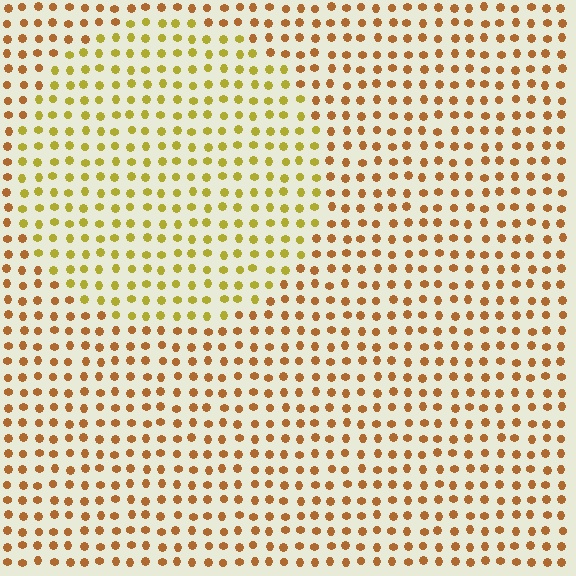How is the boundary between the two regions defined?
The boundary is defined purely by a slight shift in hue (about 32 degrees). Spacing, size, and orientation are identical on both sides.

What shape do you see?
I see a circle.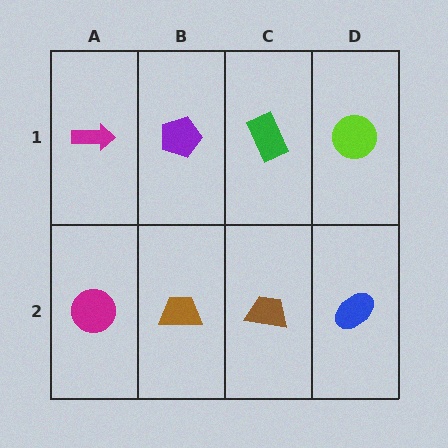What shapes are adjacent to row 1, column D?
A blue ellipse (row 2, column D), a green rectangle (row 1, column C).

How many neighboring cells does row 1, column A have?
2.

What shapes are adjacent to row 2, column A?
A magenta arrow (row 1, column A), a brown trapezoid (row 2, column B).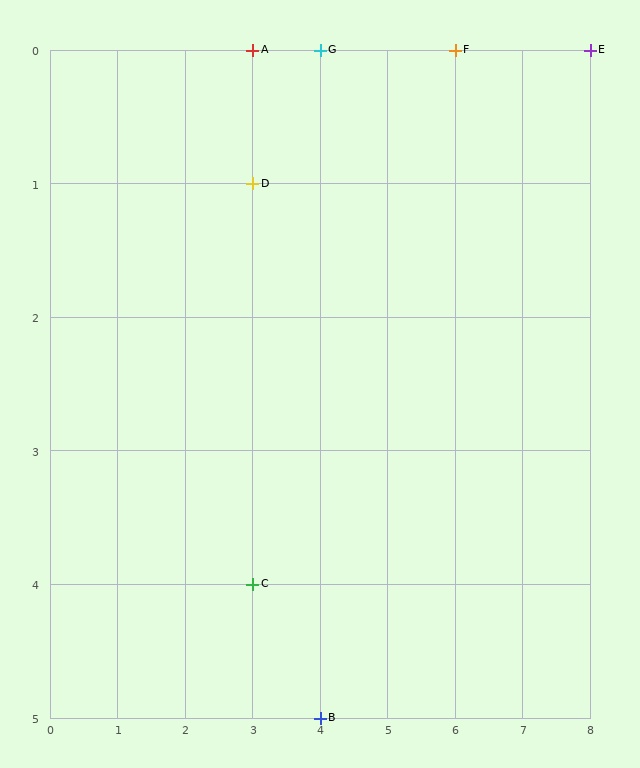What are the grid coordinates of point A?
Point A is at grid coordinates (3, 0).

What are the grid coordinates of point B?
Point B is at grid coordinates (4, 5).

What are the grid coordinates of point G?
Point G is at grid coordinates (4, 0).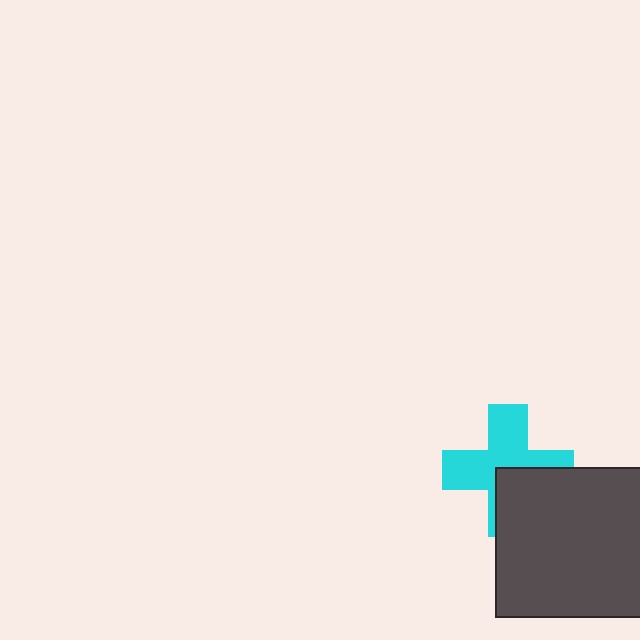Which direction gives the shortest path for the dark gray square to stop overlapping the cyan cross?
Moving toward the lower-right gives the shortest separation.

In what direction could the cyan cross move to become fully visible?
The cyan cross could move toward the upper-left. That would shift it out from behind the dark gray square entirely.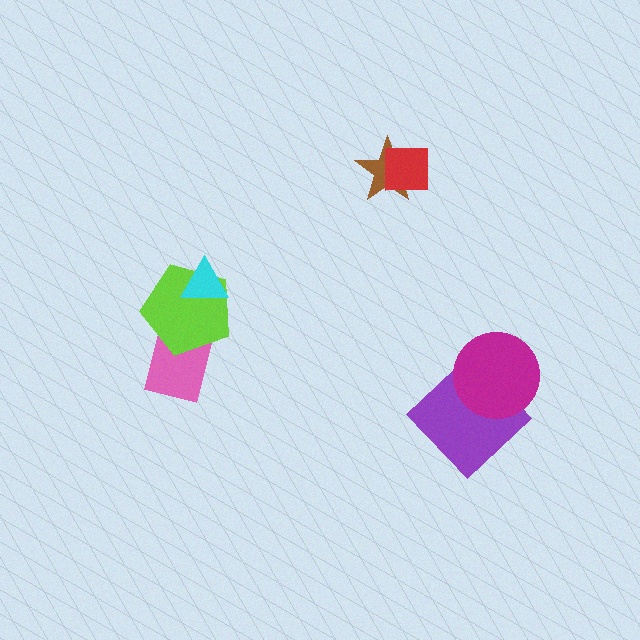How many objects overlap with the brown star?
1 object overlaps with the brown star.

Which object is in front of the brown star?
The red square is in front of the brown star.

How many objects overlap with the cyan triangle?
1 object overlaps with the cyan triangle.